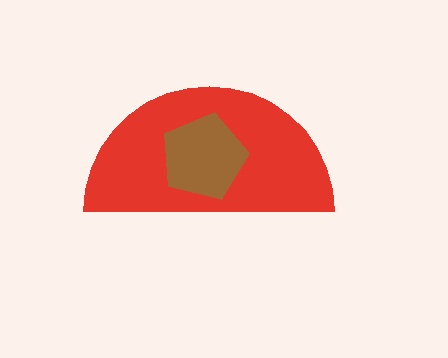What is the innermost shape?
The brown pentagon.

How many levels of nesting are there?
2.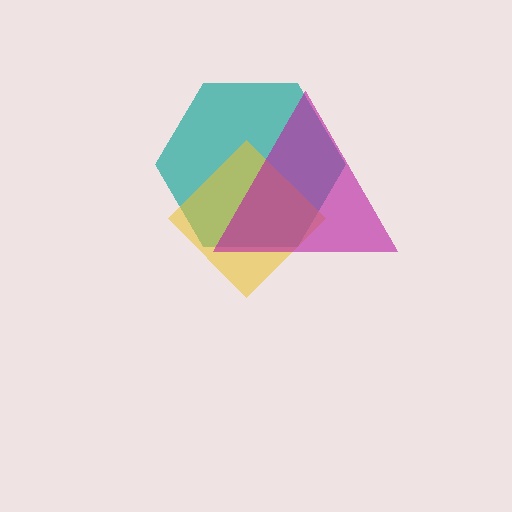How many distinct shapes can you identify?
There are 3 distinct shapes: a teal hexagon, a yellow diamond, a magenta triangle.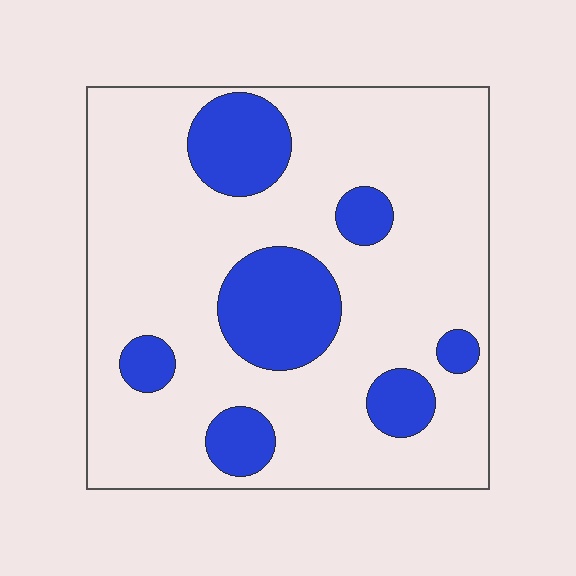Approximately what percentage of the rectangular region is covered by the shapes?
Approximately 20%.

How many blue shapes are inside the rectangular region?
7.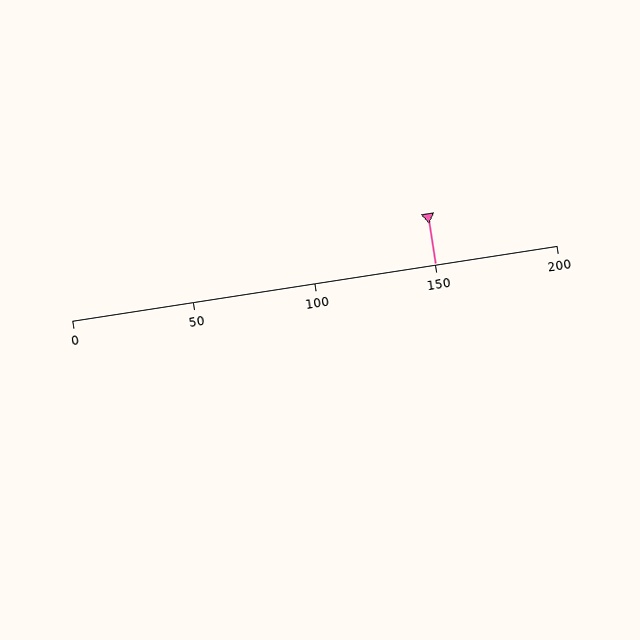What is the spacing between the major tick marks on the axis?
The major ticks are spaced 50 apart.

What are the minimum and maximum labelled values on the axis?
The axis runs from 0 to 200.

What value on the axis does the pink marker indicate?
The marker indicates approximately 150.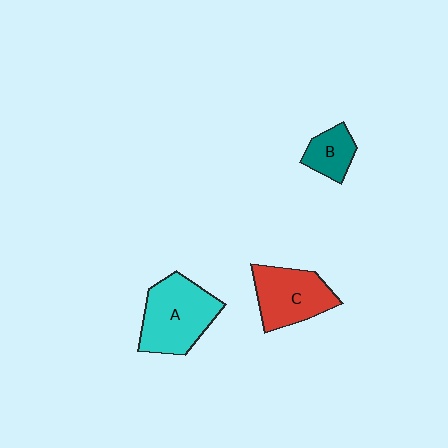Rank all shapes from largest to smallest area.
From largest to smallest: A (cyan), C (red), B (teal).